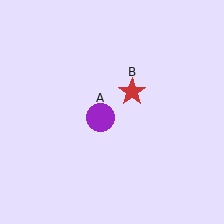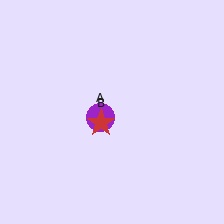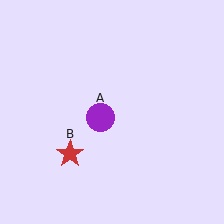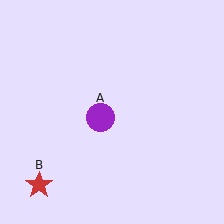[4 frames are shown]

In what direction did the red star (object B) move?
The red star (object B) moved down and to the left.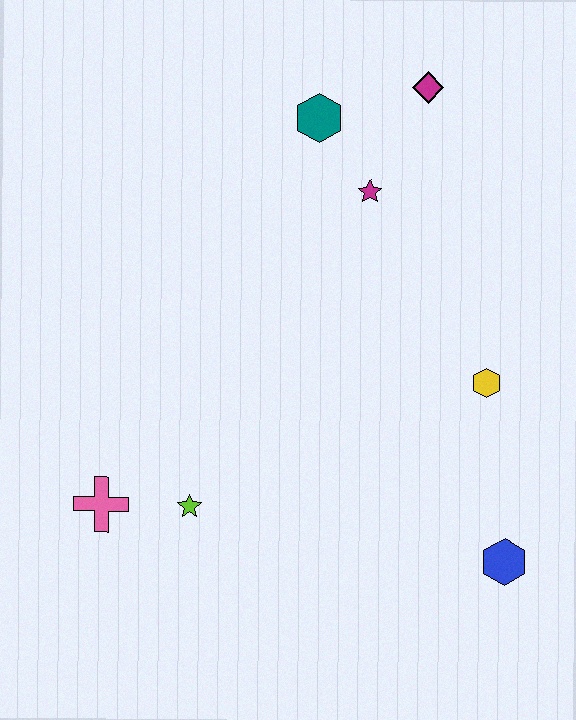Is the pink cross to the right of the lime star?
No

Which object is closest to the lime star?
The pink cross is closest to the lime star.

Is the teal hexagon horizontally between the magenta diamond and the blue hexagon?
No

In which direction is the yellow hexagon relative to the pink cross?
The yellow hexagon is to the right of the pink cross.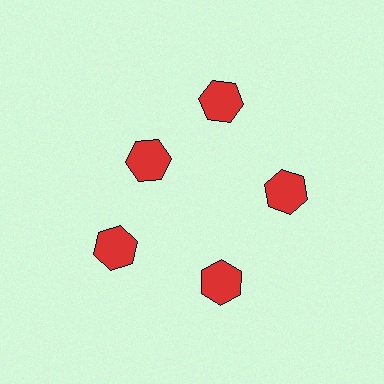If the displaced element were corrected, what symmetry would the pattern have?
It would have 5-fold rotational symmetry — the pattern would map onto itself every 72 degrees.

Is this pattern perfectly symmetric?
No. The 5 red hexagons are arranged in a ring, but one element near the 10 o'clock position is pulled inward toward the center, breaking the 5-fold rotational symmetry.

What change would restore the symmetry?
The symmetry would be restored by moving it outward, back onto the ring so that all 5 hexagons sit at equal angles and equal distance from the center.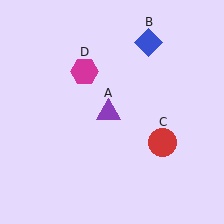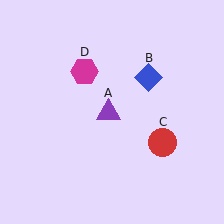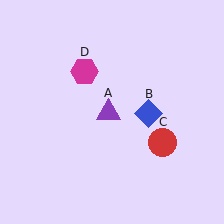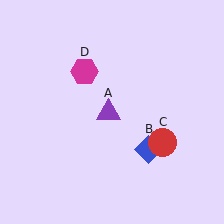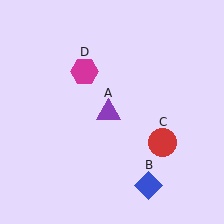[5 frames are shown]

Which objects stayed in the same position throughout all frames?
Purple triangle (object A) and red circle (object C) and magenta hexagon (object D) remained stationary.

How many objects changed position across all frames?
1 object changed position: blue diamond (object B).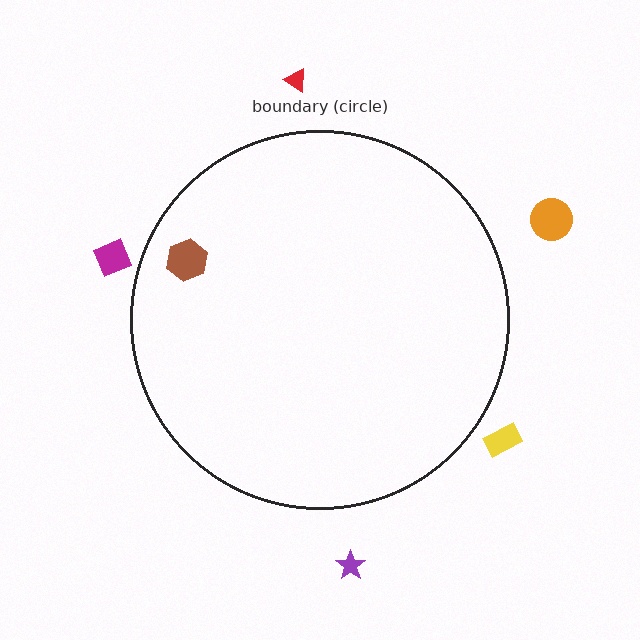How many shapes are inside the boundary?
1 inside, 5 outside.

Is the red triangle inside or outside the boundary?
Outside.